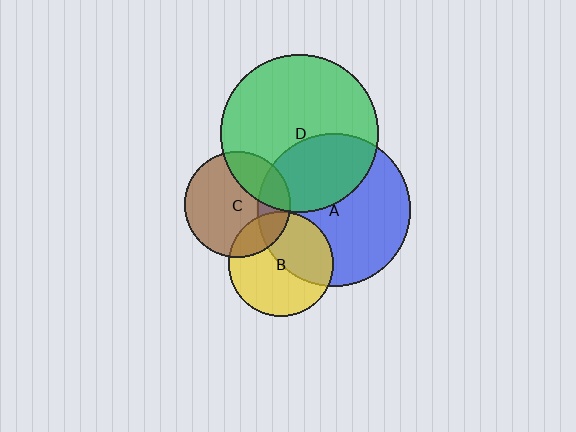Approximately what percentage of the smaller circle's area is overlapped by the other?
Approximately 35%.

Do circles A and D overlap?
Yes.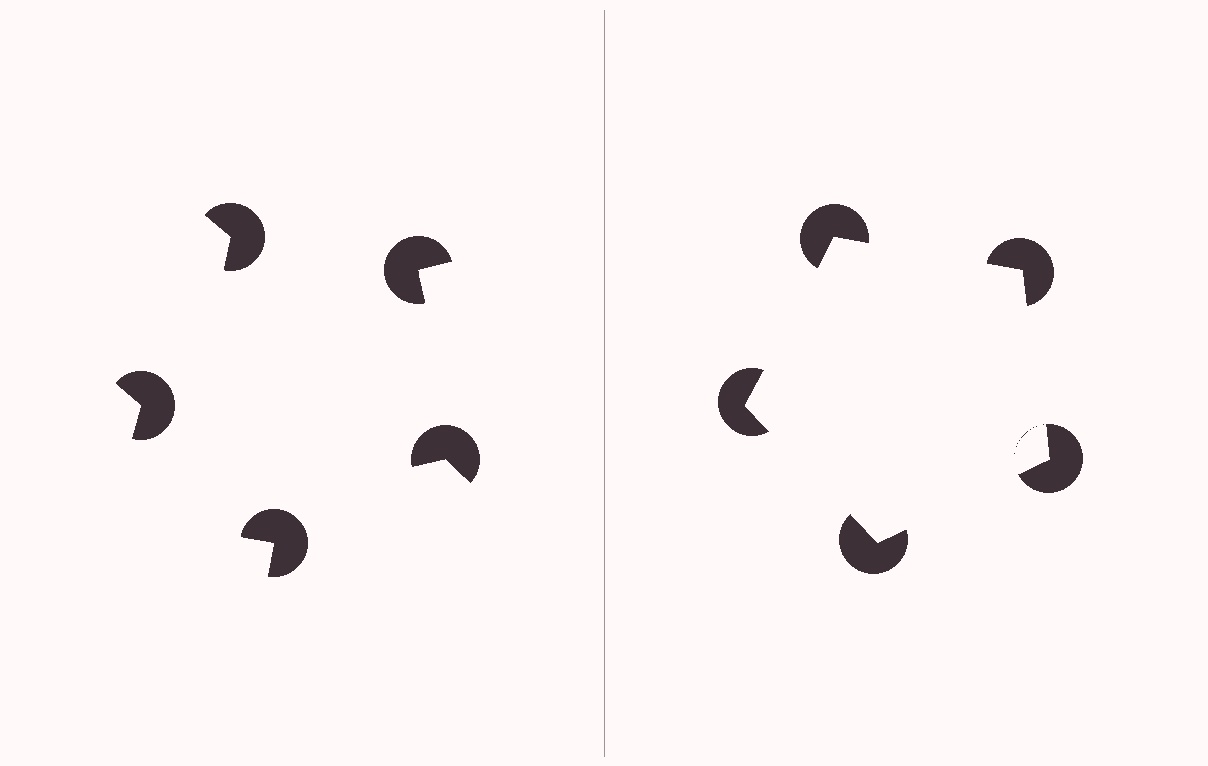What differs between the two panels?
The pac-man discs are positioned identically on both sides; only the wedge orientations differ. On the right they align to a pentagon; on the left they are misaligned.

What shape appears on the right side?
An illusory pentagon.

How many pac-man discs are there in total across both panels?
10 — 5 on each side.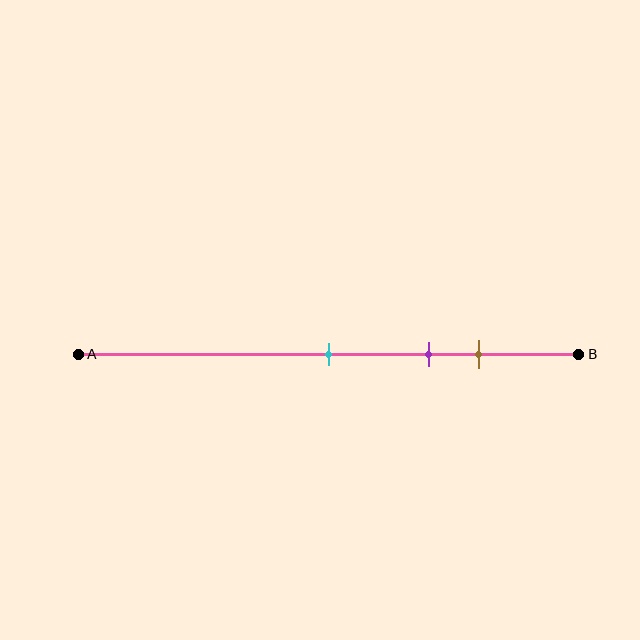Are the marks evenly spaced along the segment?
Yes, the marks are approximately evenly spaced.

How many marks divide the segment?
There are 3 marks dividing the segment.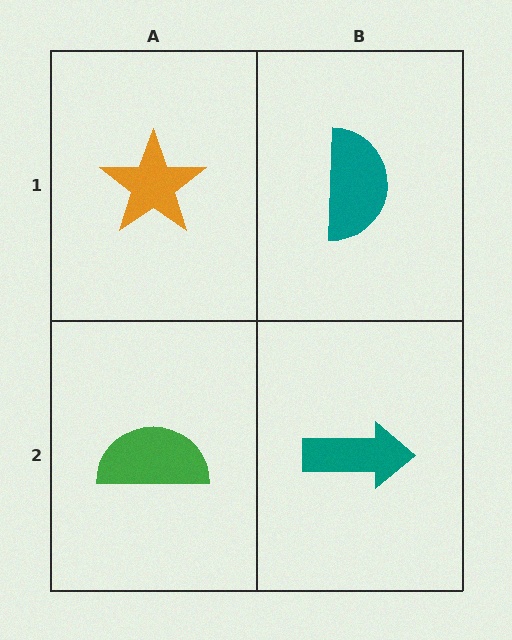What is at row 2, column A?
A green semicircle.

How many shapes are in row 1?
2 shapes.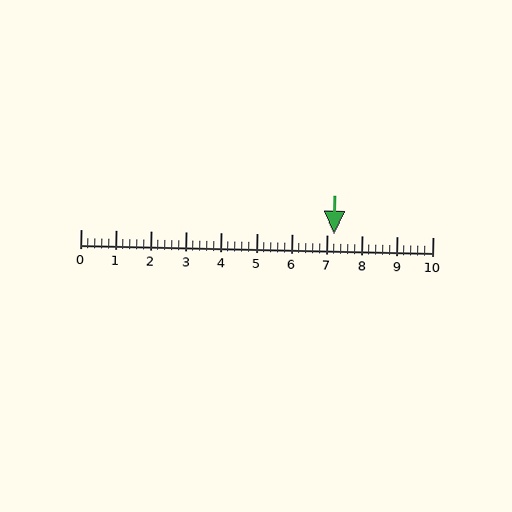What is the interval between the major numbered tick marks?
The major tick marks are spaced 1 units apart.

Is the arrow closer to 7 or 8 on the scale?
The arrow is closer to 7.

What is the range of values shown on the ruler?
The ruler shows values from 0 to 10.